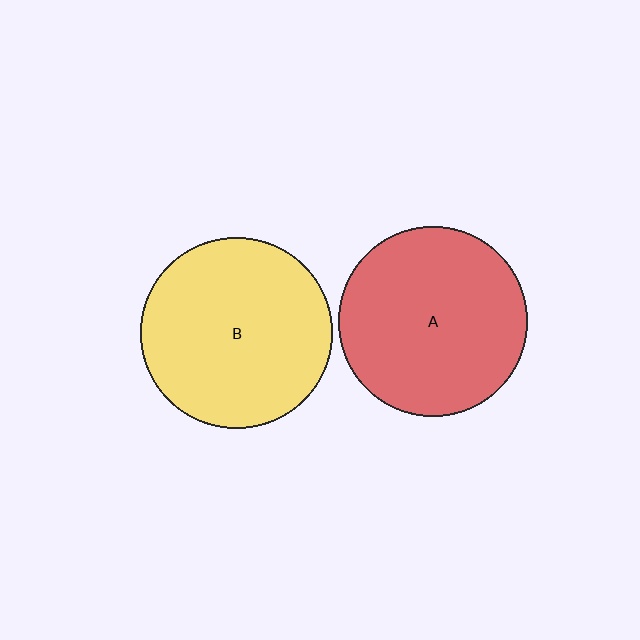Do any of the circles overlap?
No, none of the circles overlap.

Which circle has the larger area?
Circle B (yellow).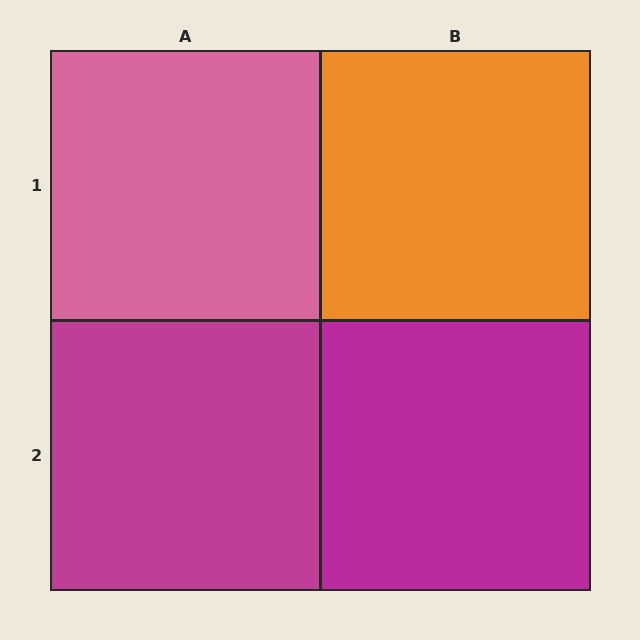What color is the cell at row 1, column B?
Orange.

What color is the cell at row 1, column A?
Pink.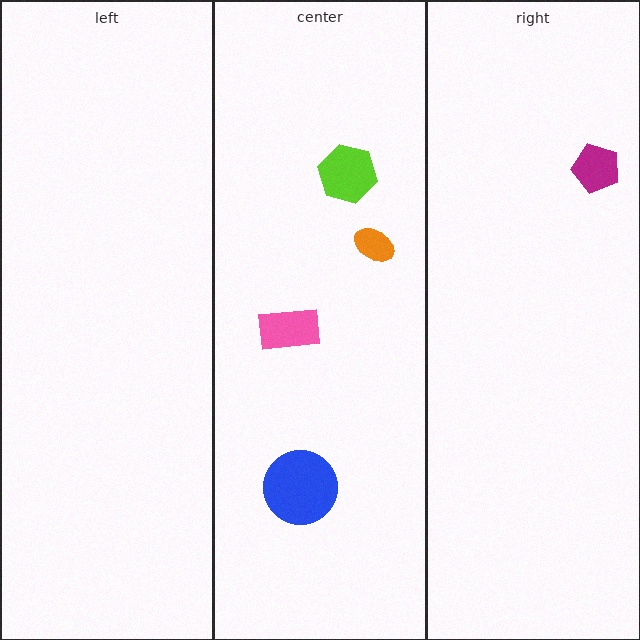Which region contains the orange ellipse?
The center region.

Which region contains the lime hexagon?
The center region.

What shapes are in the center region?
The blue circle, the orange ellipse, the pink rectangle, the lime hexagon.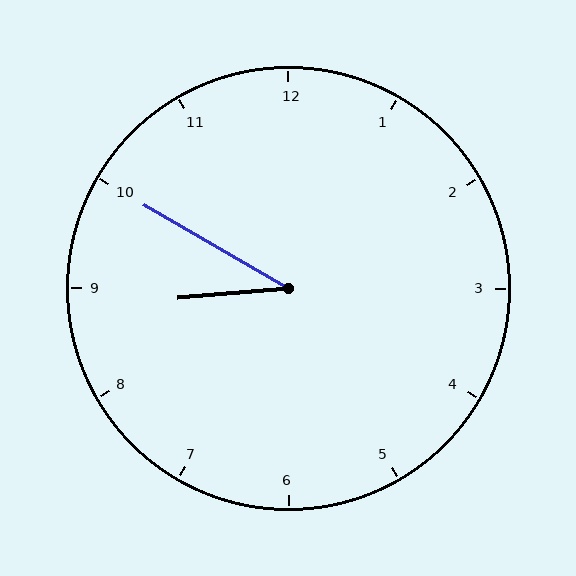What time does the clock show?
8:50.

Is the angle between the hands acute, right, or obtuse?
It is acute.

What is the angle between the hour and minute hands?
Approximately 35 degrees.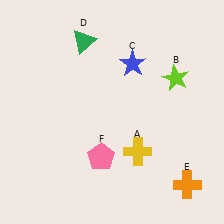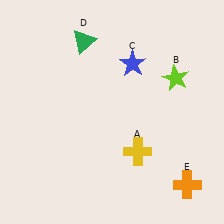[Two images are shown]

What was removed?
The pink pentagon (F) was removed in Image 2.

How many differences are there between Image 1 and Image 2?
There is 1 difference between the two images.